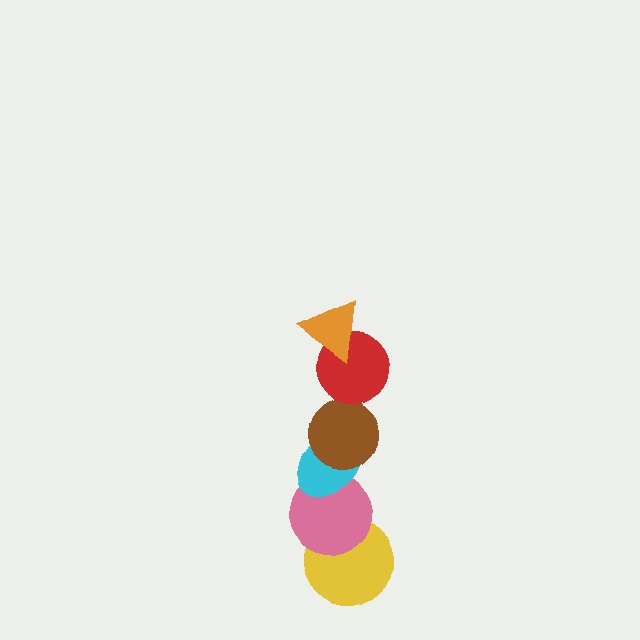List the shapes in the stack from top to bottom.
From top to bottom: the orange triangle, the red circle, the brown circle, the cyan ellipse, the pink circle, the yellow circle.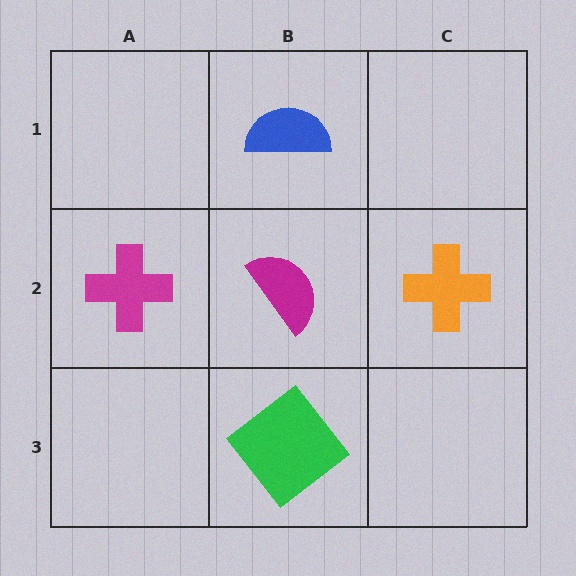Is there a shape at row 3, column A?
No, that cell is empty.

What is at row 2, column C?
An orange cross.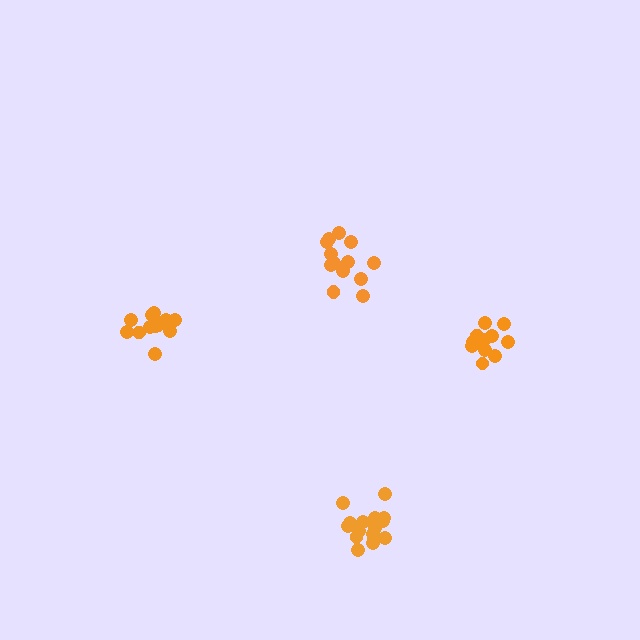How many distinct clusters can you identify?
There are 4 distinct clusters.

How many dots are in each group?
Group 1: 14 dots, Group 2: 13 dots, Group 3: 12 dots, Group 4: 16 dots (55 total).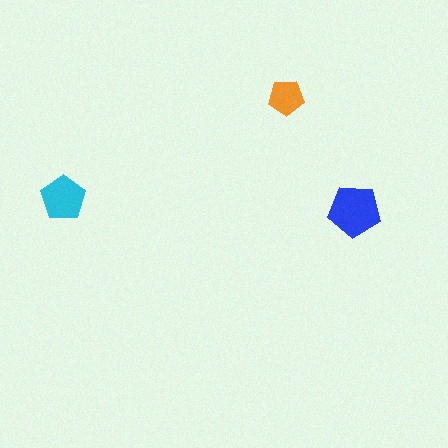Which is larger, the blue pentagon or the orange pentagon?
The blue one.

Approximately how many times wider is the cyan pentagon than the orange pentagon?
About 1.5 times wider.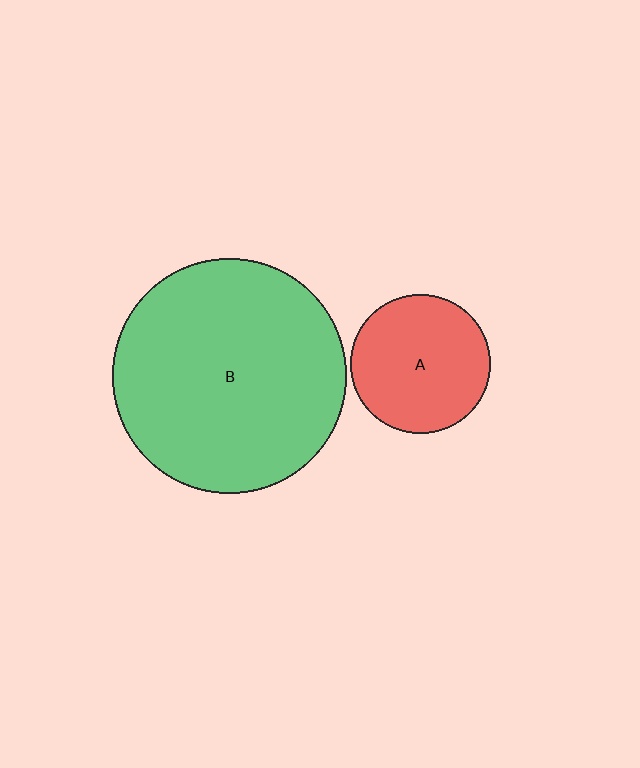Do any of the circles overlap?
No, none of the circles overlap.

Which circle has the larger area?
Circle B (green).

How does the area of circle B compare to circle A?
Approximately 2.8 times.